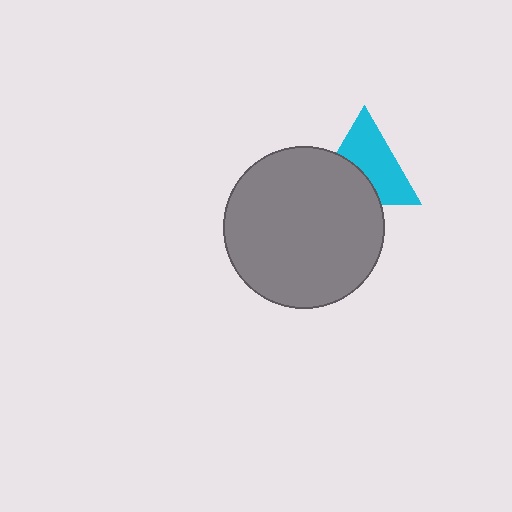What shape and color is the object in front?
The object in front is a gray circle.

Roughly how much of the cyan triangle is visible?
About half of it is visible (roughly 60%).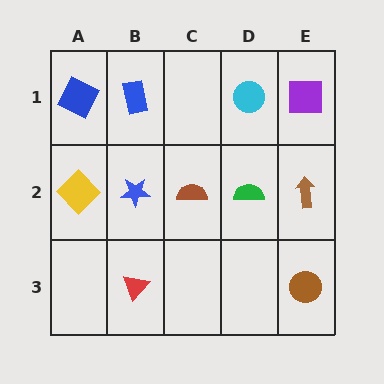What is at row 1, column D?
A cyan circle.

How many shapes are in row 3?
2 shapes.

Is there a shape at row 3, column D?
No, that cell is empty.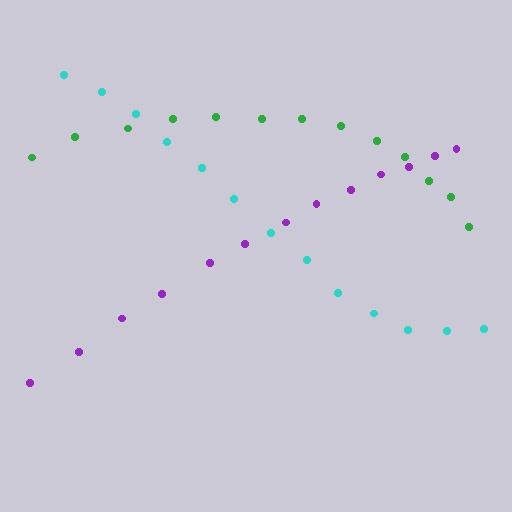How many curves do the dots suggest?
There are 3 distinct paths.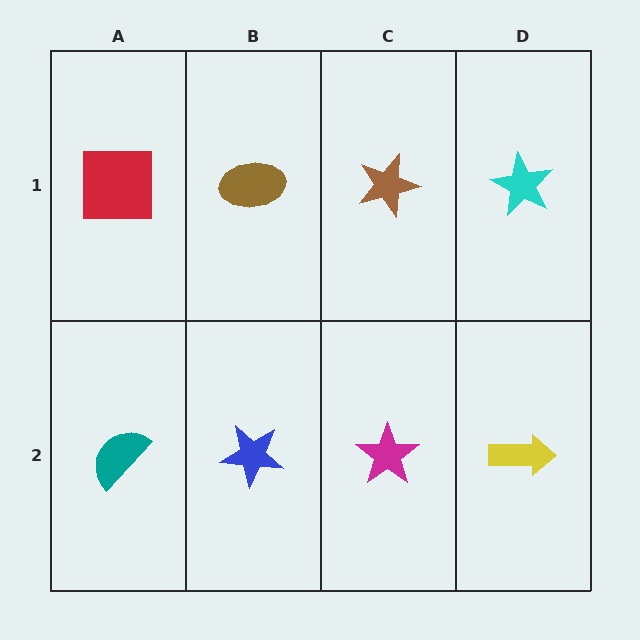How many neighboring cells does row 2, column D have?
2.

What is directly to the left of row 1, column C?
A brown ellipse.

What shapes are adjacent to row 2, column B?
A brown ellipse (row 1, column B), a teal semicircle (row 2, column A), a magenta star (row 2, column C).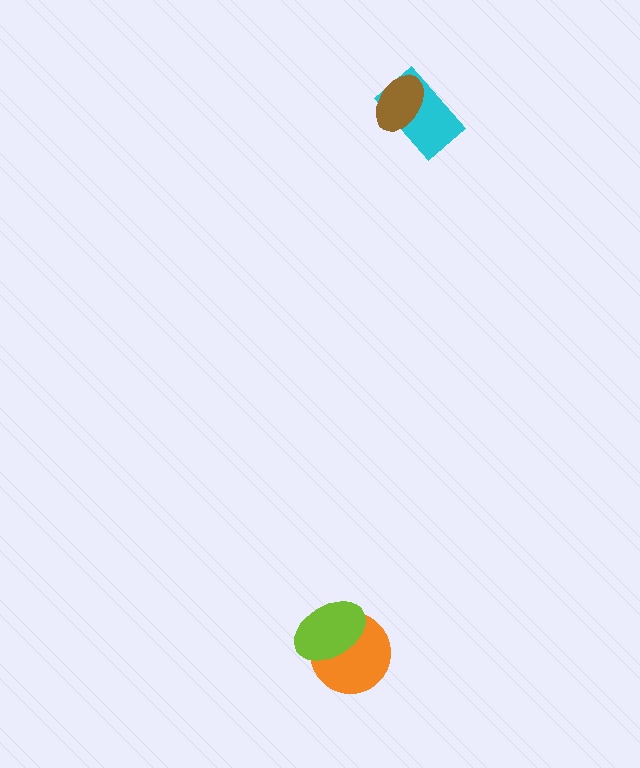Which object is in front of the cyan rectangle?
The brown ellipse is in front of the cyan rectangle.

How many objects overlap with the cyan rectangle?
1 object overlaps with the cyan rectangle.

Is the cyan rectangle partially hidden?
Yes, it is partially covered by another shape.